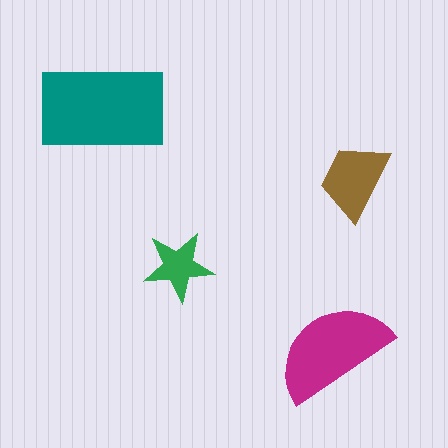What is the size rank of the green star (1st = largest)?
4th.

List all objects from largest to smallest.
The teal rectangle, the magenta semicircle, the brown trapezoid, the green star.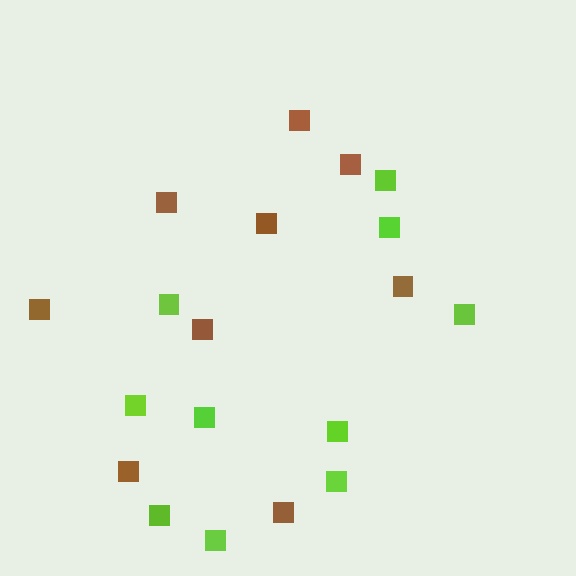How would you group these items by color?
There are 2 groups: one group of brown squares (9) and one group of lime squares (10).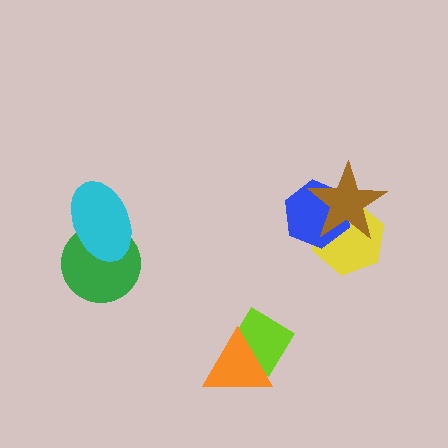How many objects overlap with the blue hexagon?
2 objects overlap with the blue hexagon.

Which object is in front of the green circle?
The cyan ellipse is in front of the green circle.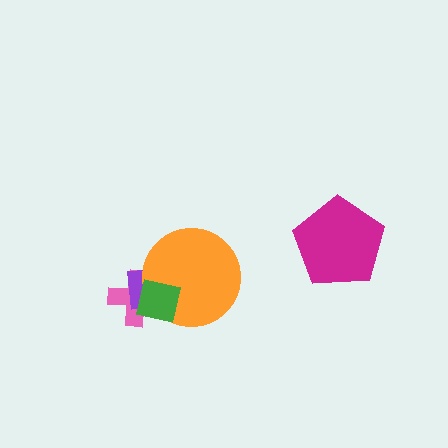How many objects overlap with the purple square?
3 objects overlap with the purple square.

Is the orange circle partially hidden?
Yes, it is partially covered by another shape.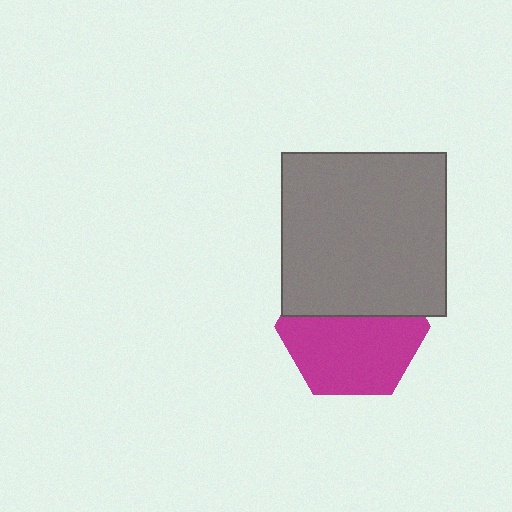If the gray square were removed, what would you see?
You would see the complete magenta hexagon.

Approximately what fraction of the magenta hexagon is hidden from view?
Roughly 42% of the magenta hexagon is hidden behind the gray square.